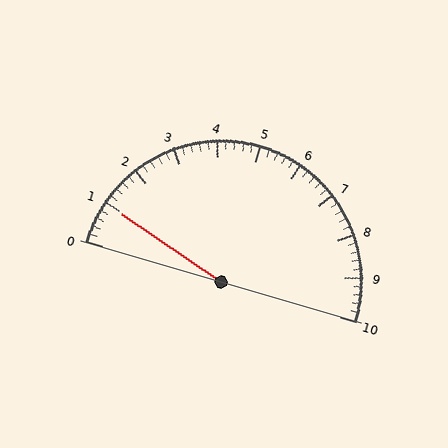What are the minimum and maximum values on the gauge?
The gauge ranges from 0 to 10.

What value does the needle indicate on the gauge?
The needle indicates approximately 1.0.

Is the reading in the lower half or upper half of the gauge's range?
The reading is in the lower half of the range (0 to 10).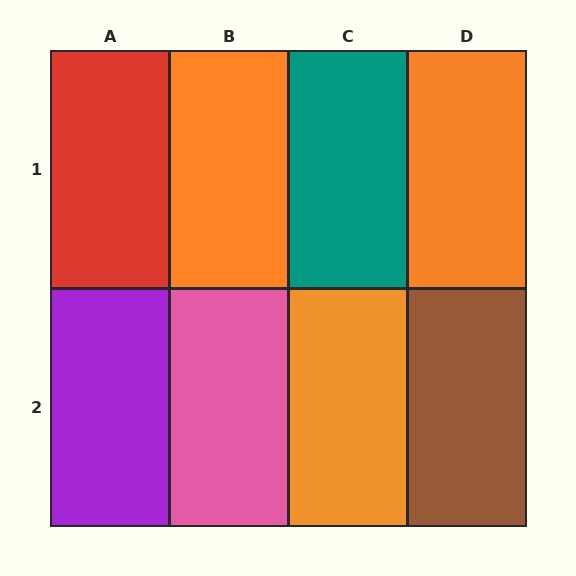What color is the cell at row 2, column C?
Orange.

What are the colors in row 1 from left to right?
Red, orange, teal, orange.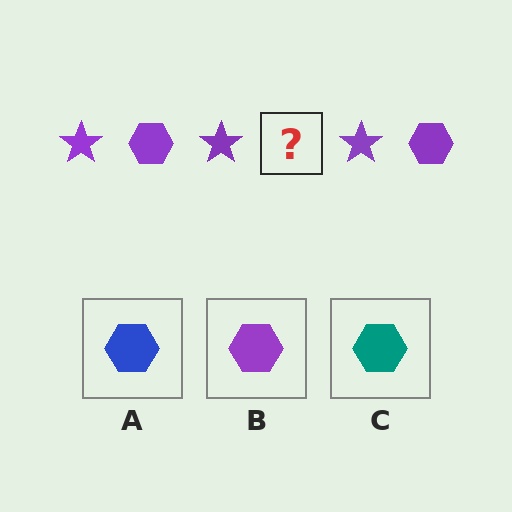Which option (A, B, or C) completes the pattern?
B.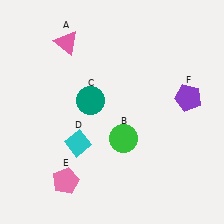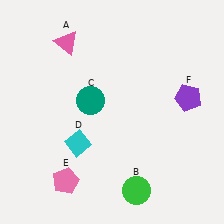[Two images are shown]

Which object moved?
The green circle (B) moved down.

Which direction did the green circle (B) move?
The green circle (B) moved down.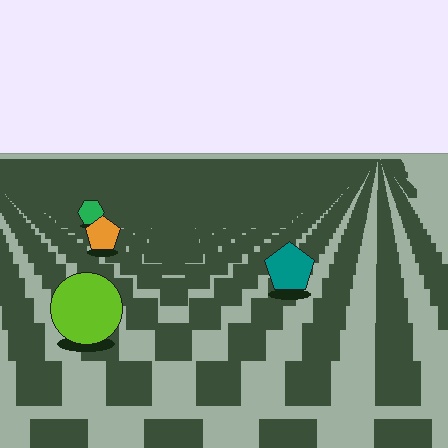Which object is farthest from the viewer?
The green hexagon is farthest from the viewer. It appears smaller and the ground texture around it is denser.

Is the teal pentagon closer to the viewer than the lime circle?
No. The lime circle is closer — you can tell from the texture gradient: the ground texture is coarser near it.